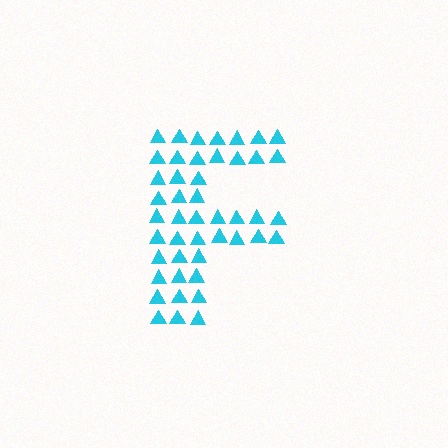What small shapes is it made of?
It is made of small triangles.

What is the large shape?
The large shape is the letter F.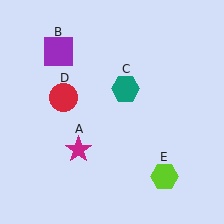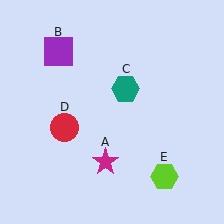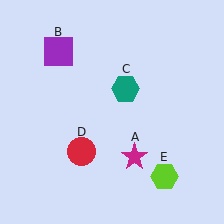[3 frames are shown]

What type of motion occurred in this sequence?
The magenta star (object A), red circle (object D) rotated counterclockwise around the center of the scene.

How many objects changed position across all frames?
2 objects changed position: magenta star (object A), red circle (object D).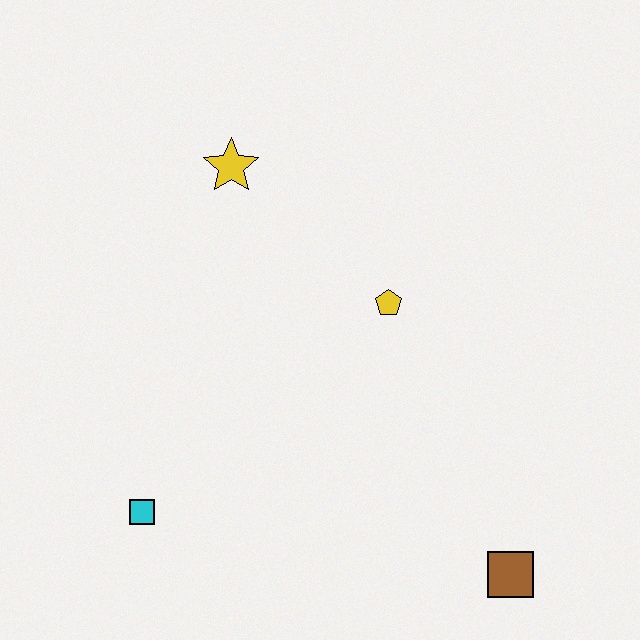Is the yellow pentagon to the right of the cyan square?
Yes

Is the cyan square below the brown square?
No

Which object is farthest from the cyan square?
The brown square is farthest from the cyan square.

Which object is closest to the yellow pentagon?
The yellow star is closest to the yellow pentagon.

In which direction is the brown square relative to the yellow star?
The brown square is below the yellow star.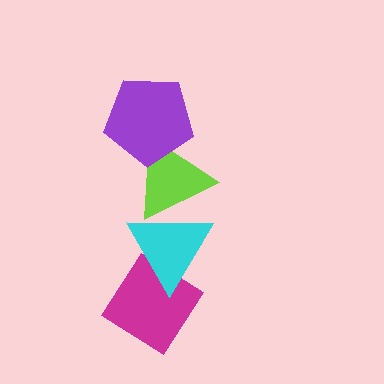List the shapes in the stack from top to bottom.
From top to bottom: the purple pentagon, the lime triangle, the cyan triangle, the magenta diamond.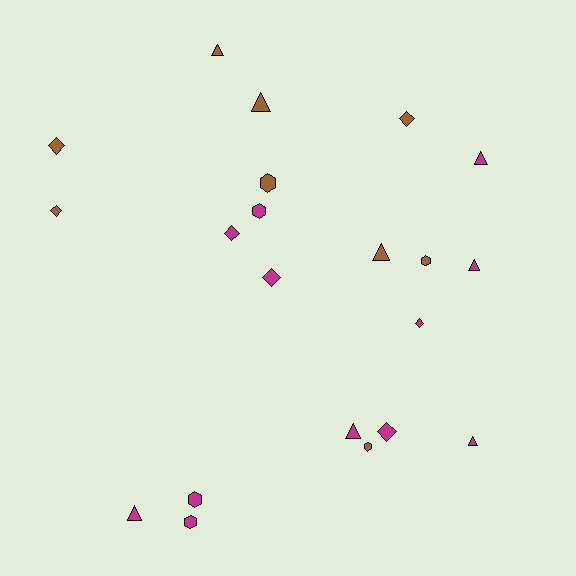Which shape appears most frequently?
Triangle, with 8 objects.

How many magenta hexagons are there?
There are 3 magenta hexagons.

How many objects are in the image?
There are 21 objects.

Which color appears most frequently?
Magenta, with 12 objects.